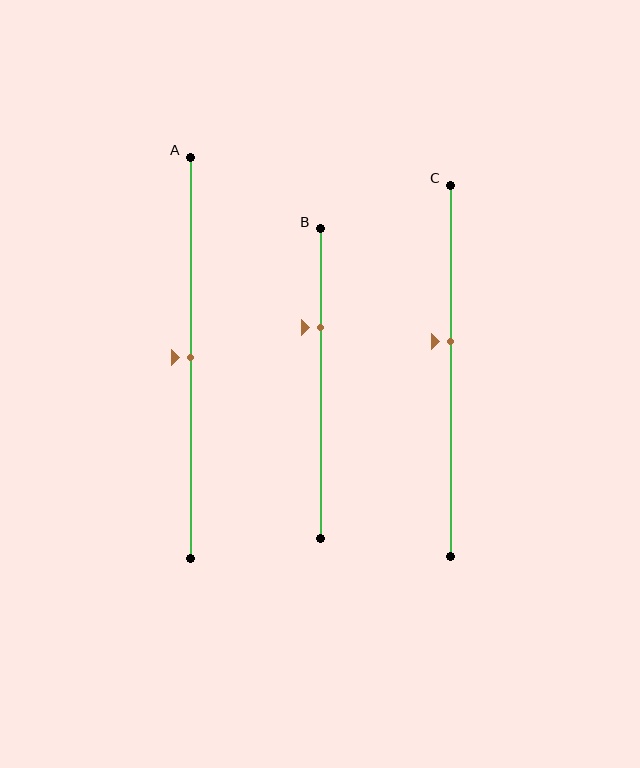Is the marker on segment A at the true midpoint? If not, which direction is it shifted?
Yes, the marker on segment A is at the true midpoint.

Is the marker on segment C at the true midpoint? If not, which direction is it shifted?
No, the marker on segment C is shifted upward by about 8% of the segment length.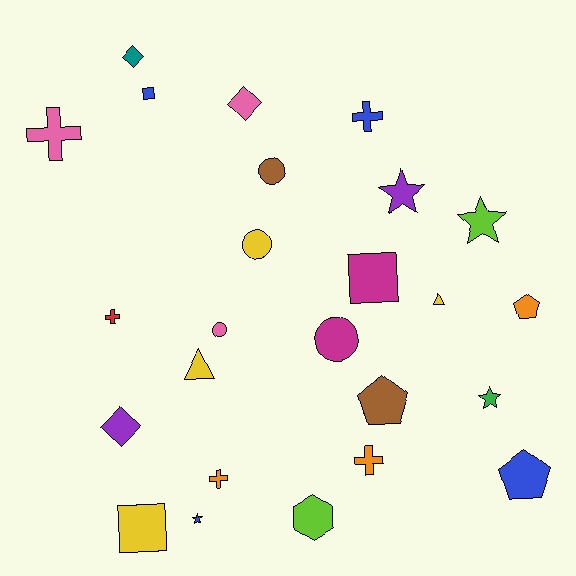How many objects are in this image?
There are 25 objects.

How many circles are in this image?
There are 4 circles.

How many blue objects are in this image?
There are 4 blue objects.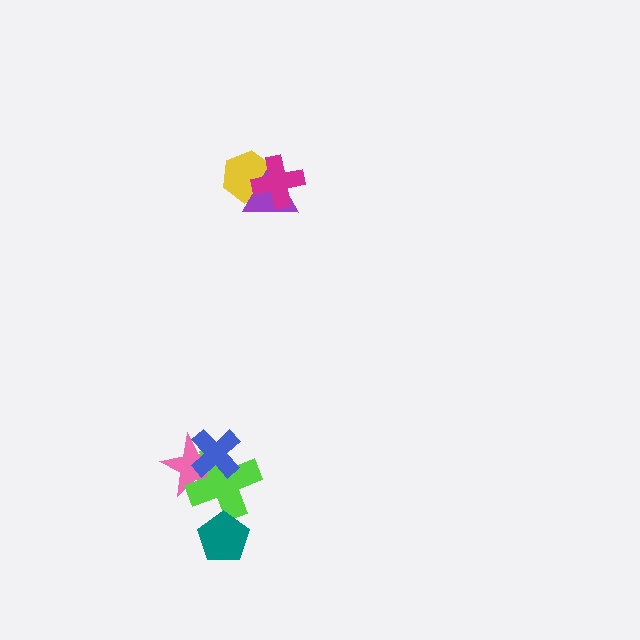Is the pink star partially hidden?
Yes, it is partially covered by another shape.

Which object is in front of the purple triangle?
The magenta cross is in front of the purple triangle.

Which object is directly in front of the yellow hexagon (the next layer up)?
The purple triangle is directly in front of the yellow hexagon.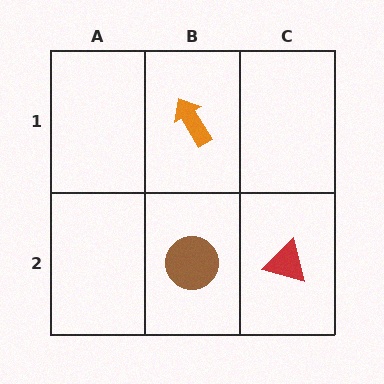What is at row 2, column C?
A red triangle.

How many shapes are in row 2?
2 shapes.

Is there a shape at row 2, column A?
No, that cell is empty.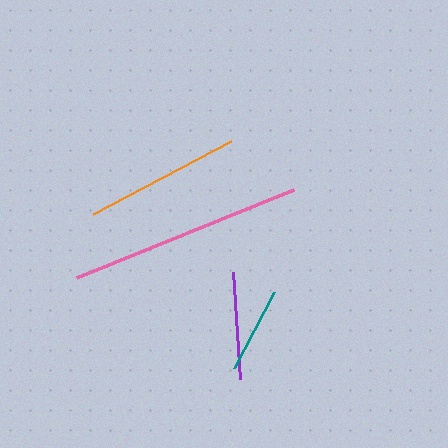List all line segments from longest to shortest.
From longest to shortest: pink, orange, purple, teal.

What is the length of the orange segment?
The orange segment is approximately 156 pixels long.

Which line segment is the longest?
The pink line is the longest at approximately 234 pixels.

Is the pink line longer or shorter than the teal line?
The pink line is longer than the teal line.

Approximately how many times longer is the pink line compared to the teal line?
The pink line is approximately 2.7 times the length of the teal line.